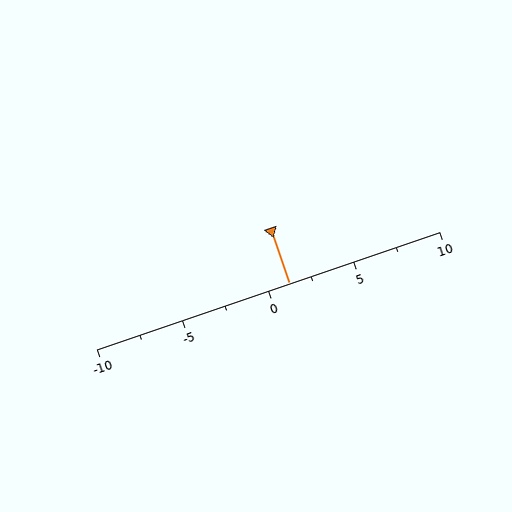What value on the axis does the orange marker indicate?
The marker indicates approximately 1.2.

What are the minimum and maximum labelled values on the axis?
The axis runs from -10 to 10.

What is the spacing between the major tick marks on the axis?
The major ticks are spaced 5 apart.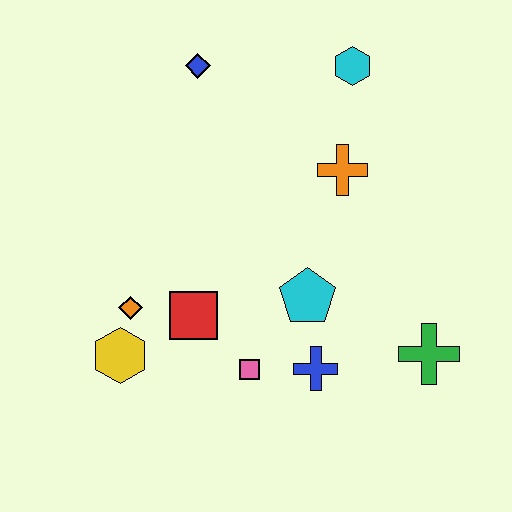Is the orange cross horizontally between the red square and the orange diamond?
No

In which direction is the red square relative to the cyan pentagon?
The red square is to the left of the cyan pentagon.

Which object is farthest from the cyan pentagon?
The blue diamond is farthest from the cyan pentagon.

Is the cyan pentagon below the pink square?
No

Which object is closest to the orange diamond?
The yellow hexagon is closest to the orange diamond.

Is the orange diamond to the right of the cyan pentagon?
No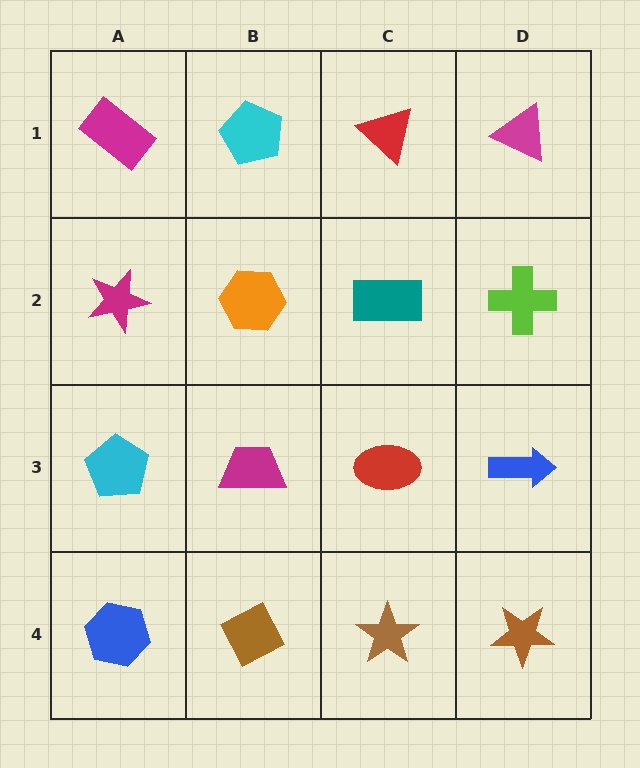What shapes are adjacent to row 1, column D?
A lime cross (row 2, column D), a red triangle (row 1, column C).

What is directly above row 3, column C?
A teal rectangle.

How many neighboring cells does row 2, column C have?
4.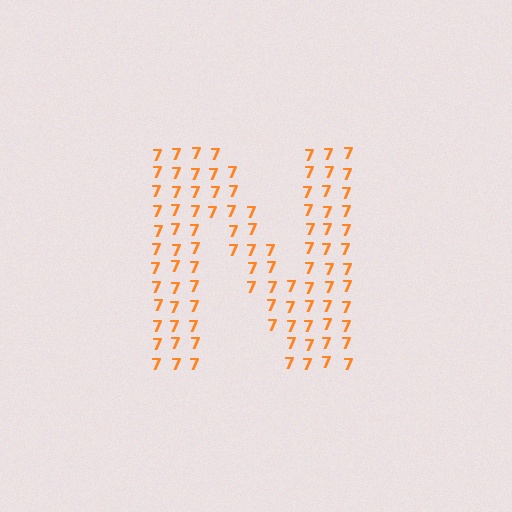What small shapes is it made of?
It is made of small digit 7's.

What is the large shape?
The large shape is the letter N.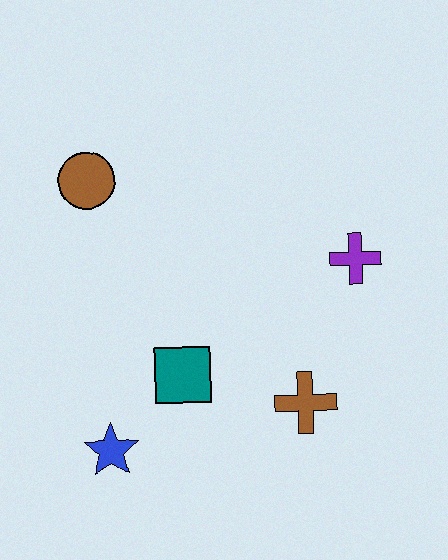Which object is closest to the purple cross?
The brown cross is closest to the purple cross.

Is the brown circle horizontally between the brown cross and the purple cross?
No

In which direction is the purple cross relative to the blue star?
The purple cross is to the right of the blue star.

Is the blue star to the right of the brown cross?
No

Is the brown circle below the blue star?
No